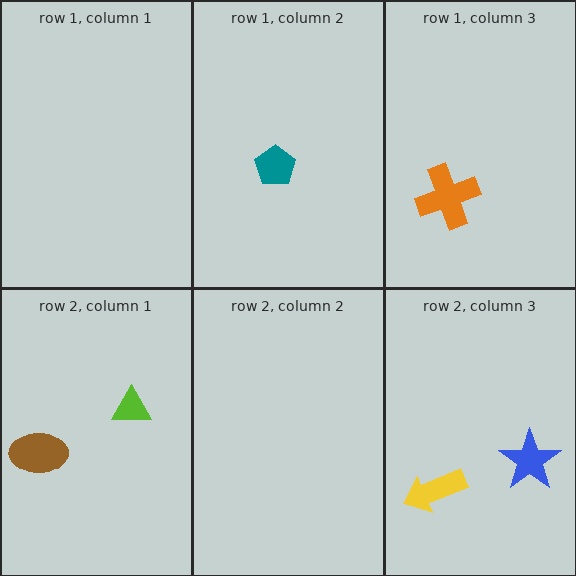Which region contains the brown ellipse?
The row 2, column 1 region.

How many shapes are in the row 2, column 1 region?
2.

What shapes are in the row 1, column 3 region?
The orange cross.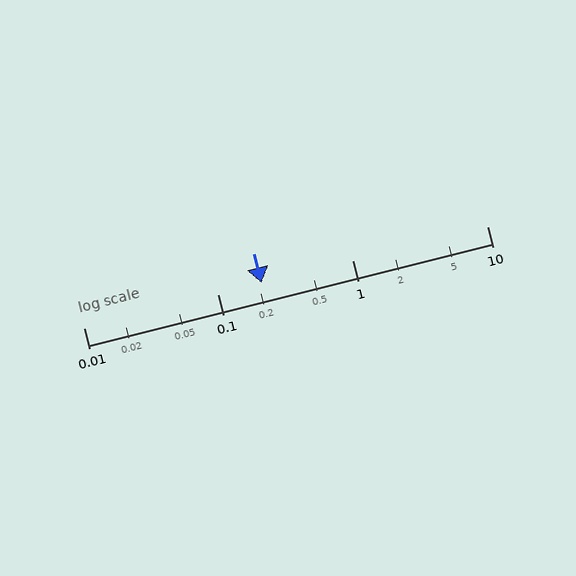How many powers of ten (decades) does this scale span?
The scale spans 3 decades, from 0.01 to 10.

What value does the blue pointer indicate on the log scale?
The pointer indicates approximately 0.21.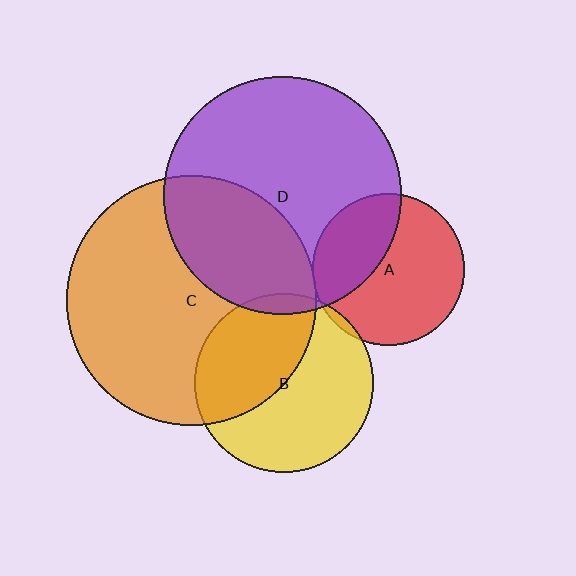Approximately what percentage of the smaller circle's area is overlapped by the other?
Approximately 35%.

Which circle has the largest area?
Circle C (orange).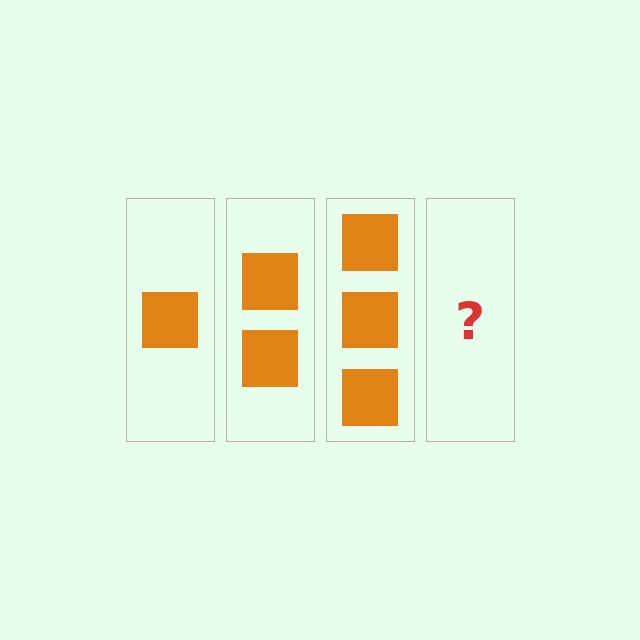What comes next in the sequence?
The next element should be 4 squares.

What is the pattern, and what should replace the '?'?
The pattern is that each step adds one more square. The '?' should be 4 squares.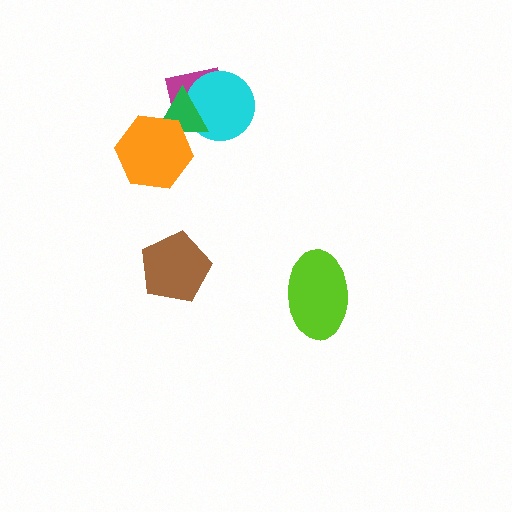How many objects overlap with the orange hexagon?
1 object overlaps with the orange hexagon.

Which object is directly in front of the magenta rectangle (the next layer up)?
The cyan circle is directly in front of the magenta rectangle.